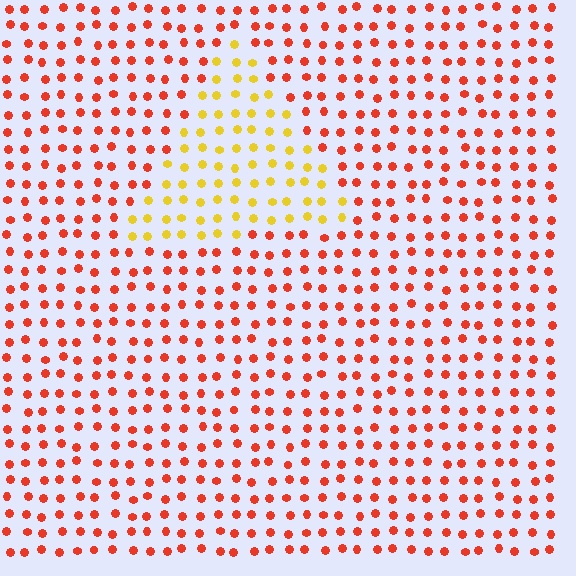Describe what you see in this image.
The image is filled with small red elements in a uniform arrangement. A triangle-shaped region is visible where the elements are tinted to a slightly different hue, forming a subtle color boundary.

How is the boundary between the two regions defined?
The boundary is defined purely by a slight shift in hue (about 47 degrees). Spacing, size, and orientation are identical on both sides.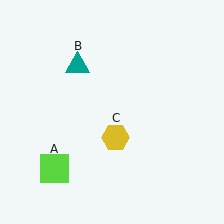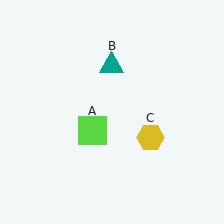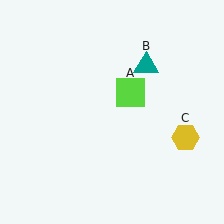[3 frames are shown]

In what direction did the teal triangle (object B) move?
The teal triangle (object B) moved right.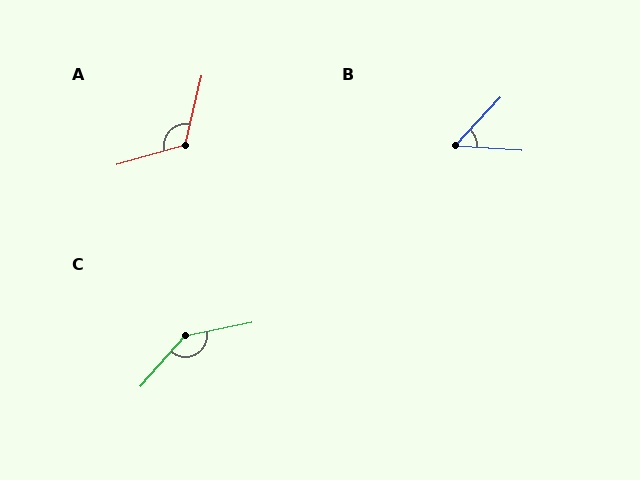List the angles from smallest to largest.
B (51°), A (119°), C (143°).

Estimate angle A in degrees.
Approximately 119 degrees.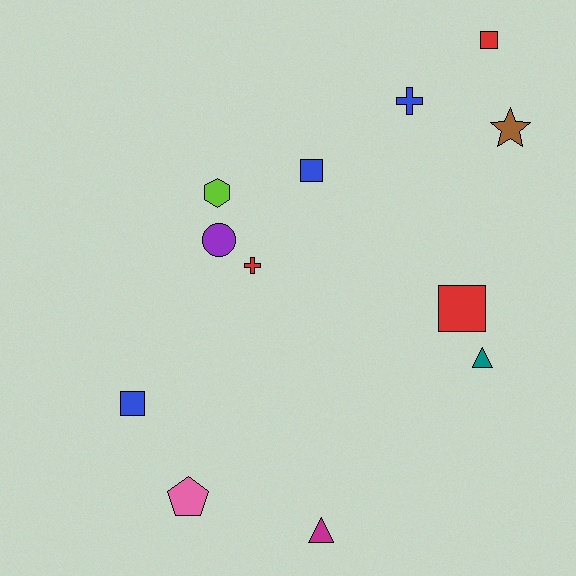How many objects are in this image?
There are 12 objects.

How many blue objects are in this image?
There are 3 blue objects.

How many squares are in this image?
There are 4 squares.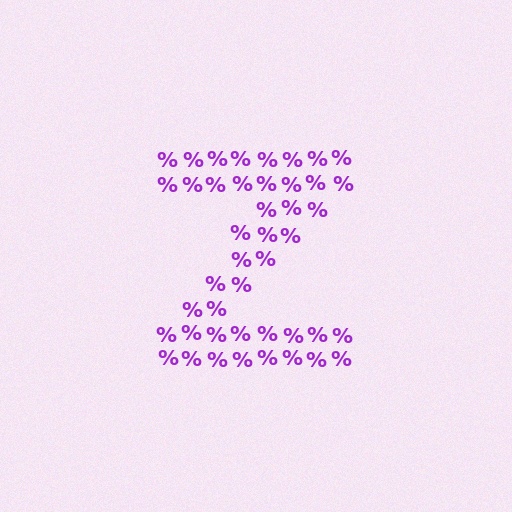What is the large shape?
The large shape is the letter Z.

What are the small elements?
The small elements are percent signs.